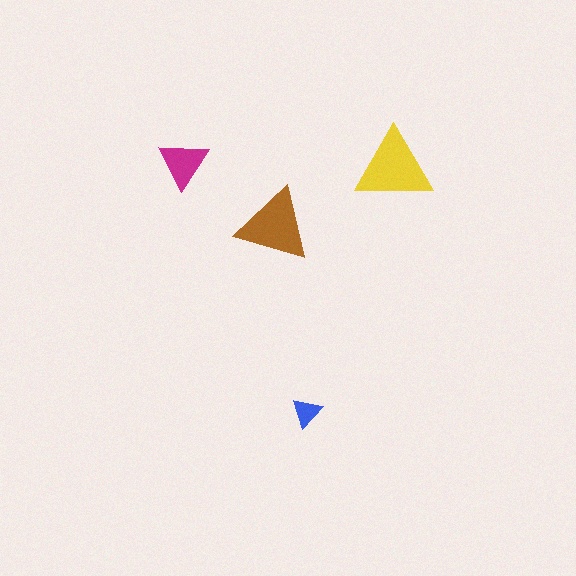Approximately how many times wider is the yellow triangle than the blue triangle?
About 2.5 times wider.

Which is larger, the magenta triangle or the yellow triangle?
The yellow one.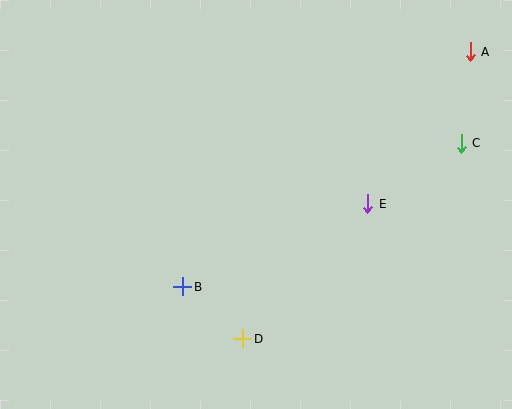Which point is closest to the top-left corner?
Point B is closest to the top-left corner.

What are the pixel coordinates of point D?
Point D is at (243, 339).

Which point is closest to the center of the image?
Point B at (183, 287) is closest to the center.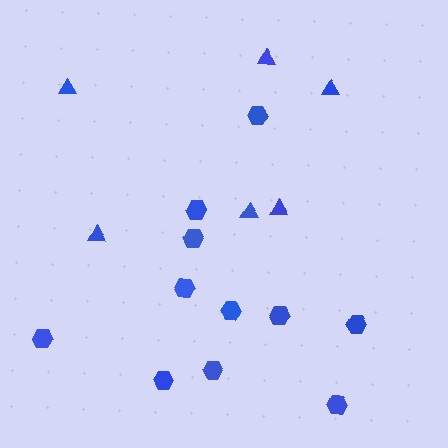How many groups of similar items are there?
There are 2 groups: one group of hexagons (11) and one group of triangles (6).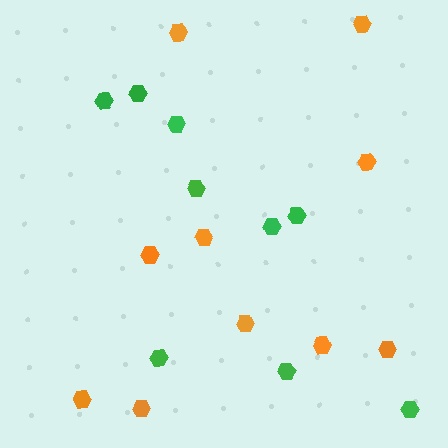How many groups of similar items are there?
There are 2 groups: one group of orange hexagons (10) and one group of green hexagons (9).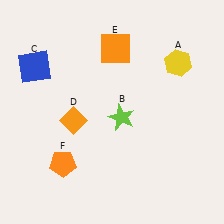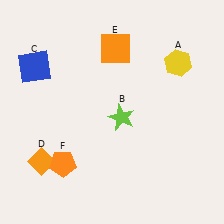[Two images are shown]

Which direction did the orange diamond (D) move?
The orange diamond (D) moved down.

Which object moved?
The orange diamond (D) moved down.